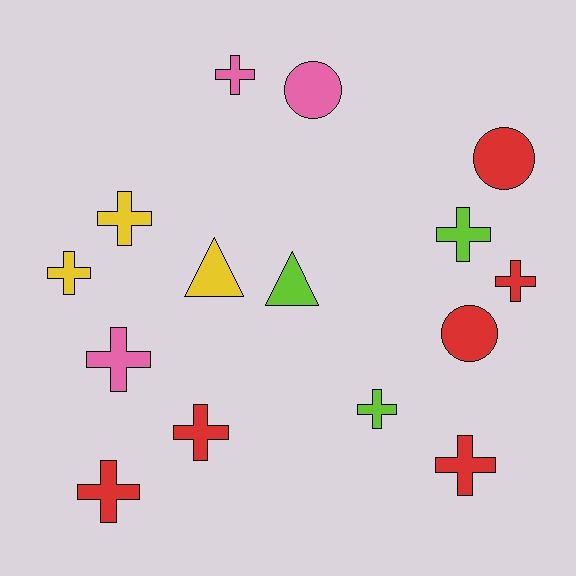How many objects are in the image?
There are 15 objects.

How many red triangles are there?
There are no red triangles.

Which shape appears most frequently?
Cross, with 10 objects.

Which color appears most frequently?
Red, with 6 objects.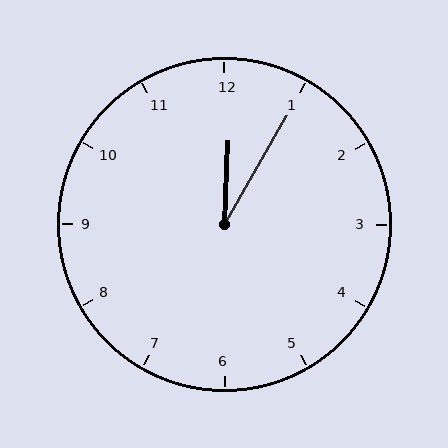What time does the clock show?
12:05.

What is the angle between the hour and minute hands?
Approximately 28 degrees.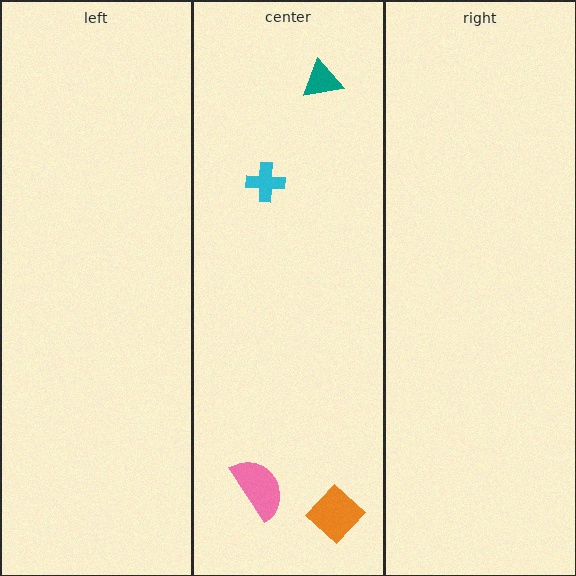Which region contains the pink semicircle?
The center region.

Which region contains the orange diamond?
The center region.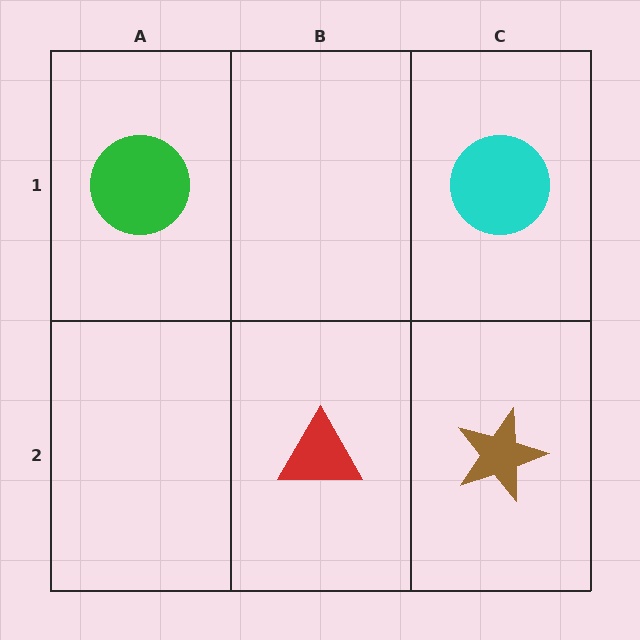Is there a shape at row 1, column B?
No, that cell is empty.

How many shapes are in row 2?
2 shapes.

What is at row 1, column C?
A cyan circle.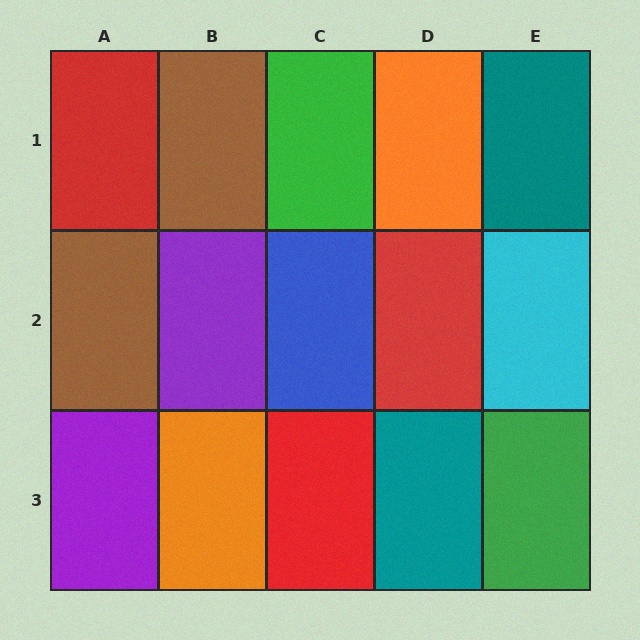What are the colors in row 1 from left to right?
Red, brown, green, orange, teal.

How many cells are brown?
2 cells are brown.